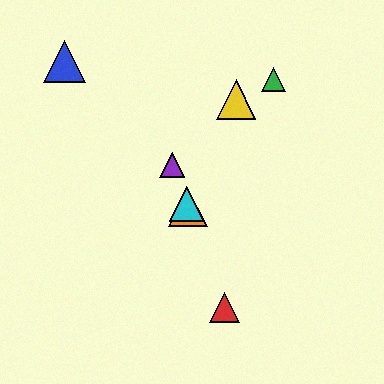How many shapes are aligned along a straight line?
4 shapes (the red triangle, the purple triangle, the orange triangle, the cyan triangle) are aligned along a straight line.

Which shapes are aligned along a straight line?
The red triangle, the purple triangle, the orange triangle, the cyan triangle are aligned along a straight line.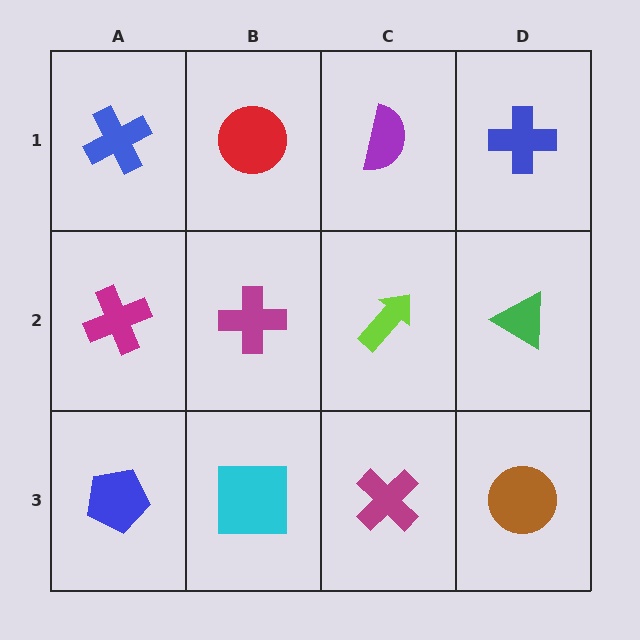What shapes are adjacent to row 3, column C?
A lime arrow (row 2, column C), a cyan square (row 3, column B), a brown circle (row 3, column D).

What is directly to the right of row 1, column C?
A blue cross.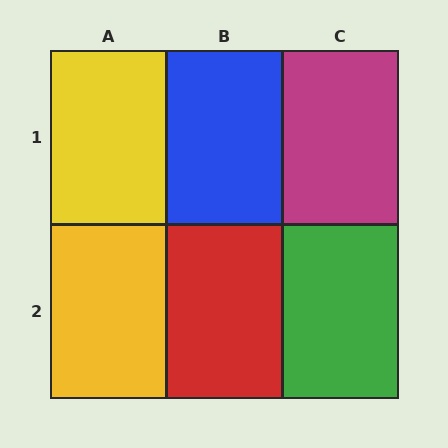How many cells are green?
1 cell is green.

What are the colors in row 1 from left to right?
Yellow, blue, magenta.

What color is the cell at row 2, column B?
Red.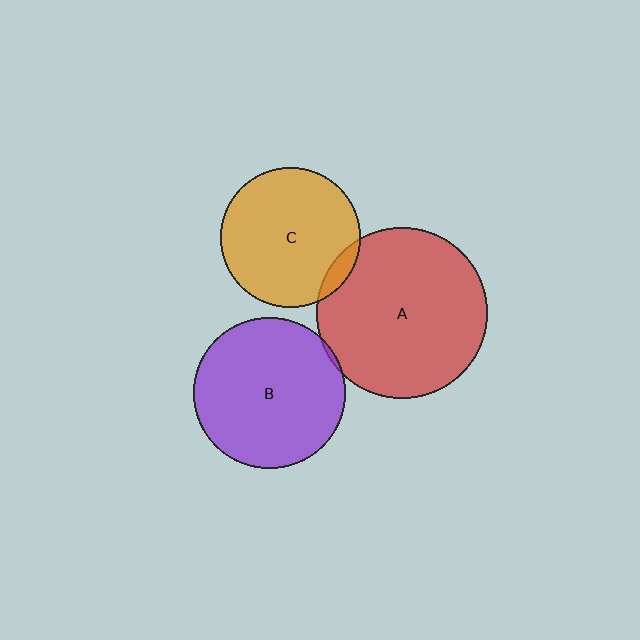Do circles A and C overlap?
Yes.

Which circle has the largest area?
Circle A (red).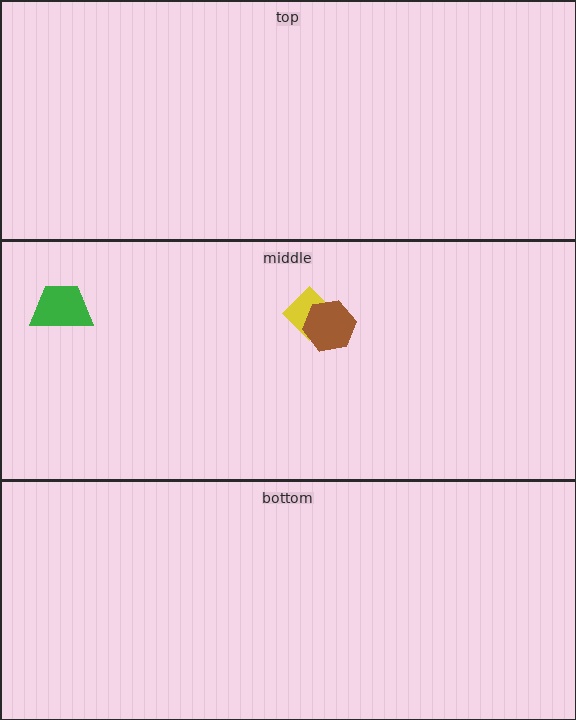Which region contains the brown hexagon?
The middle region.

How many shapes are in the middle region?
3.